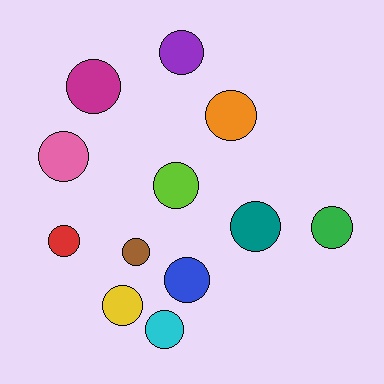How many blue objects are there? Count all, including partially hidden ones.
There is 1 blue object.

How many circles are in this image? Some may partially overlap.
There are 12 circles.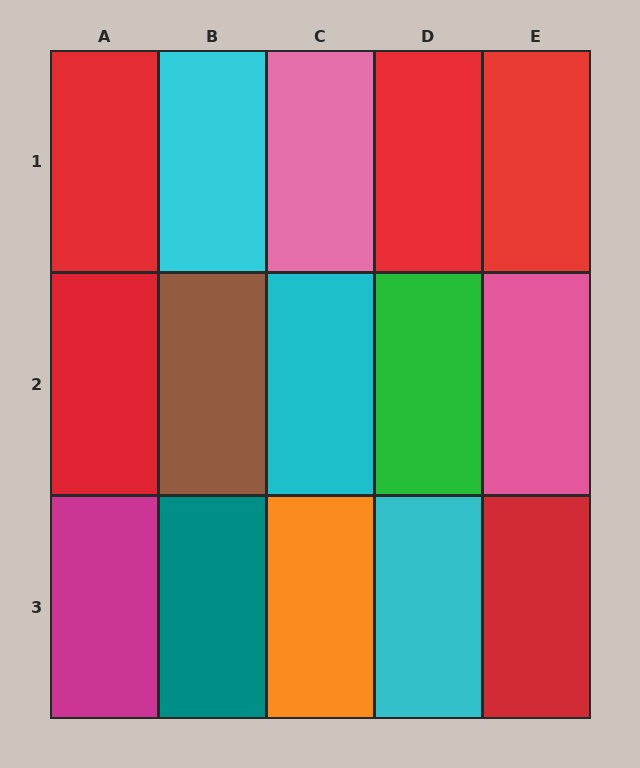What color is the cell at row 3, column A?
Magenta.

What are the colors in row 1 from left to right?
Red, cyan, pink, red, red.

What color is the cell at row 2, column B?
Brown.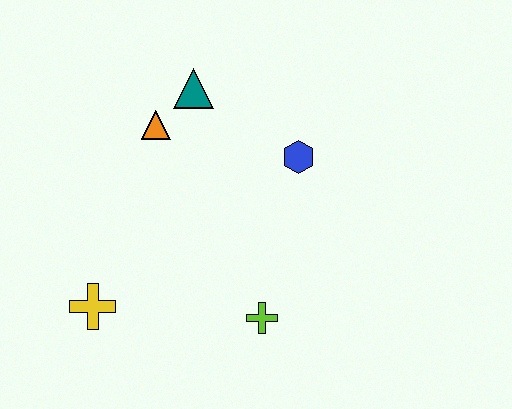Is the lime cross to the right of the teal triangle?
Yes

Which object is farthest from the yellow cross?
The blue hexagon is farthest from the yellow cross.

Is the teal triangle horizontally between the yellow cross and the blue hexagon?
Yes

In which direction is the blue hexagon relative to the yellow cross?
The blue hexagon is to the right of the yellow cross.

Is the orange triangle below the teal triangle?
Yes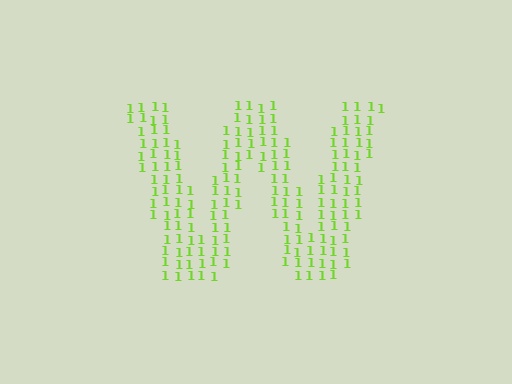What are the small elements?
The small elements are digit 1's.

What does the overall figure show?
The overall figure shows the letter W.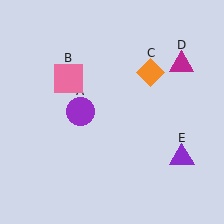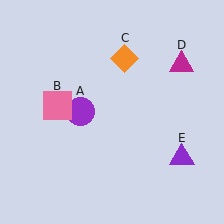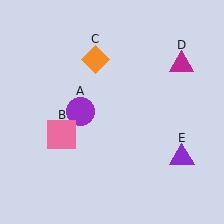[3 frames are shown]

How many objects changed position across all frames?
2 objects changed position: pink square (object B), orange diamond (object C).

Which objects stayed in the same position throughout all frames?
Purple circle (object A) and magenta triangle (object D) and purple triangle (object E) remained stationary.